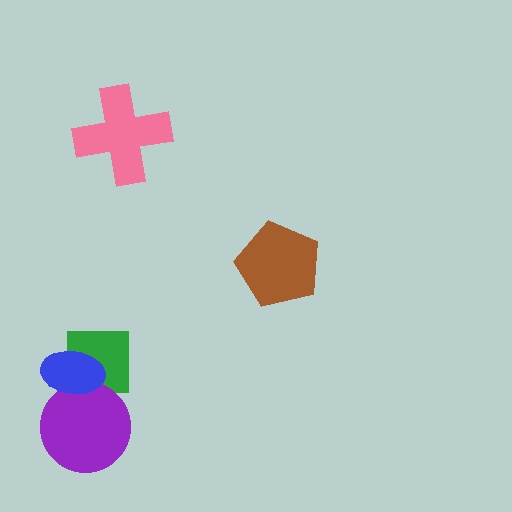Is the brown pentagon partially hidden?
No, no other shape covers it.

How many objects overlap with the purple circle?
3 objects overlap with the purple circle.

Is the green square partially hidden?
Yes, it is partially covered by another shape.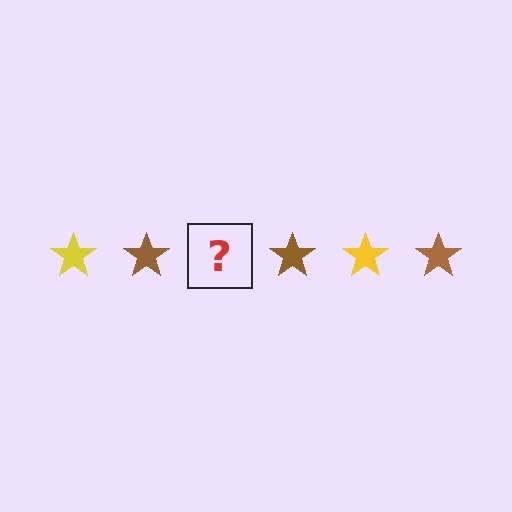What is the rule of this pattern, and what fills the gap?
The rule is that the pattern cycles through yellow, brown stars. The gap should be filled with a yellow star.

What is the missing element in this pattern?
The missing element is a yellow star.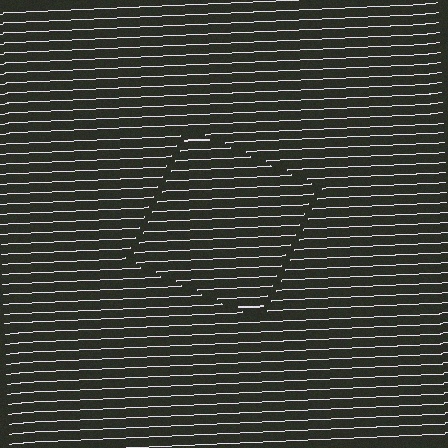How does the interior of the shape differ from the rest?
The interior of the shape contains the same grating, shifted by half a period — the contour is defined by the phase discontinuity where line-ends from the inner and outer gratings abut.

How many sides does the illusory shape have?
4 sides — the line-ends trace a square.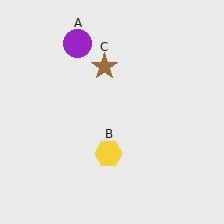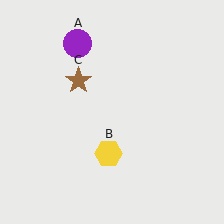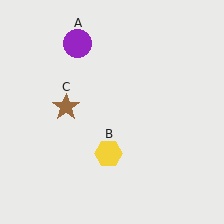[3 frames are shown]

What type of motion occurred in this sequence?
The brown star (object C) rotated counterclockwise around the center of the scene.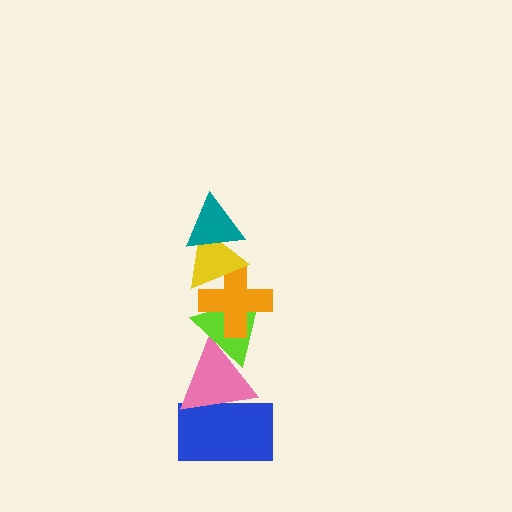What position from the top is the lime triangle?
The lime triangle is 4th from the top.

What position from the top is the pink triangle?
The pink triangle is 5th from the top.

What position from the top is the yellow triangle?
The yellow triangle is 2nd from the top.